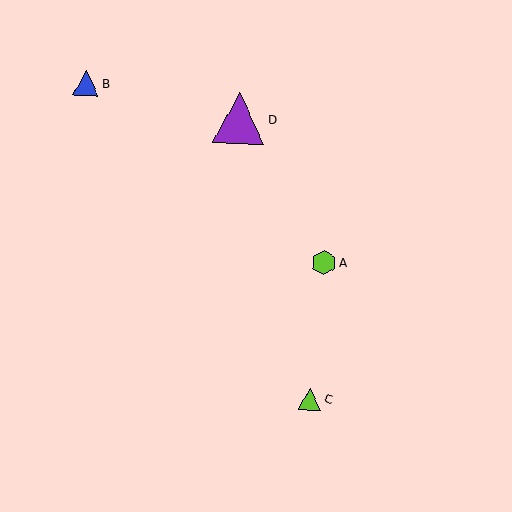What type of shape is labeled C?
Shape C is a lime triangle.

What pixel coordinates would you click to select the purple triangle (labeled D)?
Click at (239, 118) to select the purple triangle D.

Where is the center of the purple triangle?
The center of the purple triangle is at (239, 118).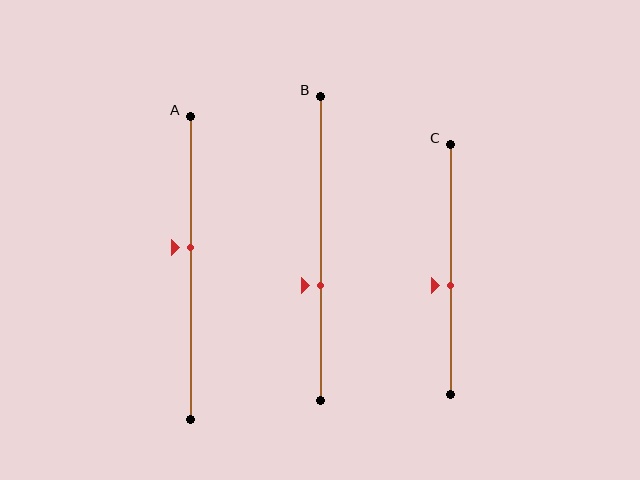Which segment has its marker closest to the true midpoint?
Segment C has its marker closest to the true midpoint.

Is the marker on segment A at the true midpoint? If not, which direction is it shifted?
No, the marker on segment A is shifted upward by about 7% of the segment length.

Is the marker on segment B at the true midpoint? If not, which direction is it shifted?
No, the marker on segment B is shifted downward by about 12% of the segment length.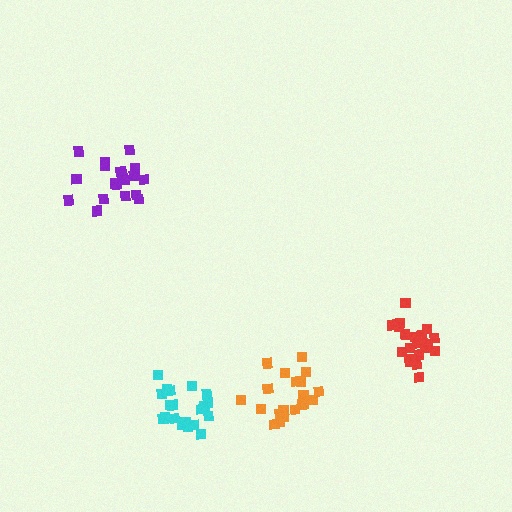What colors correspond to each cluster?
The clusters are colored: red, orange, cyan, purple.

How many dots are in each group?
Group 1: 21 dots, Group 2: 21 dots, Group 3: 20 dots, Group 4: 19 dots (81 total).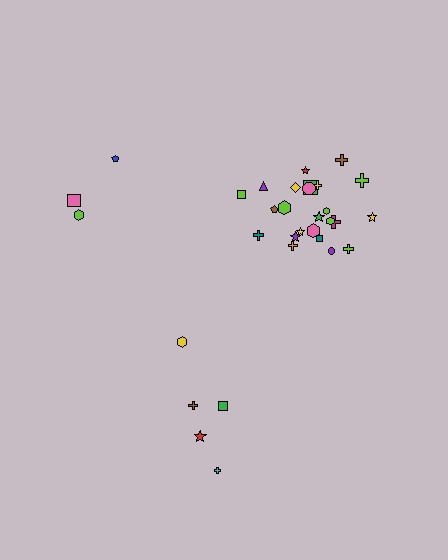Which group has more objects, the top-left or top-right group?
The top-right group.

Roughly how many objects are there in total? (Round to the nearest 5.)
Roughly 35 objects in total.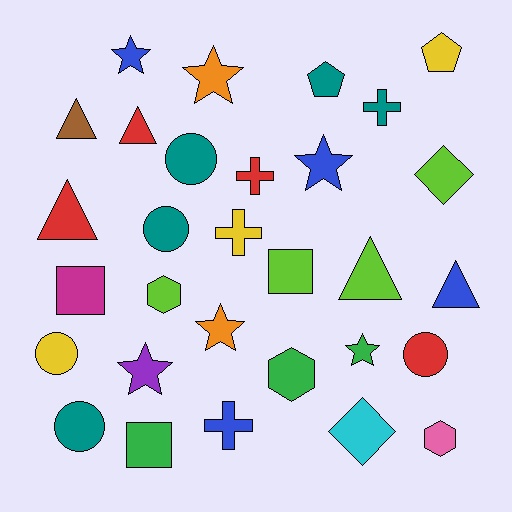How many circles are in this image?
There are 5 circles.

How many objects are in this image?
There are 30 objects.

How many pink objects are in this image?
There is 1 pink object.